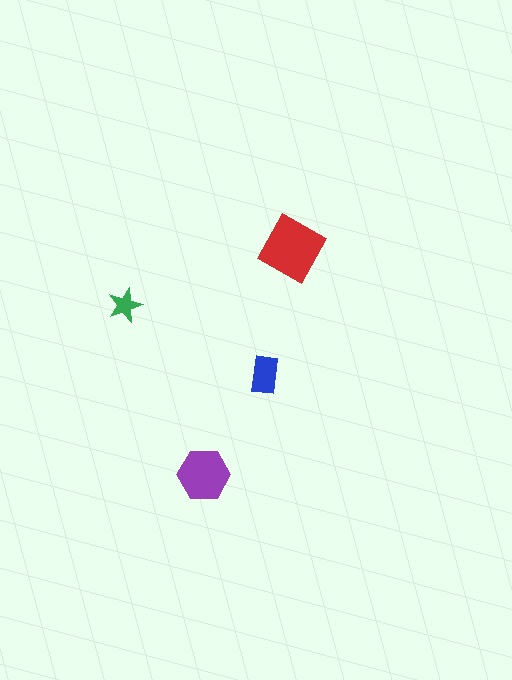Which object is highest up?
The red diamond is topmost.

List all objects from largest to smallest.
The red diamond, the purple hexagon, the blue rectangle, the green star.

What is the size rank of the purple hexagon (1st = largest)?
2nd.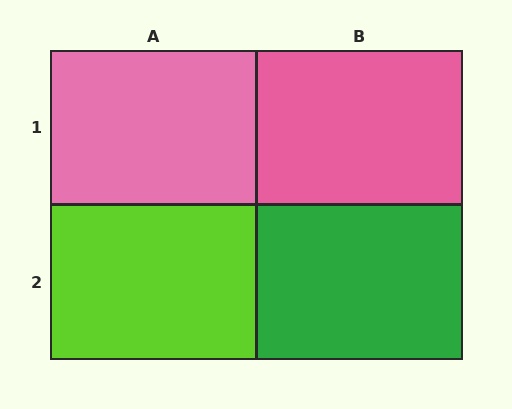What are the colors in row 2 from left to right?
Lime, green.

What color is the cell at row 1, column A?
Pink.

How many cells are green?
1 cell is green.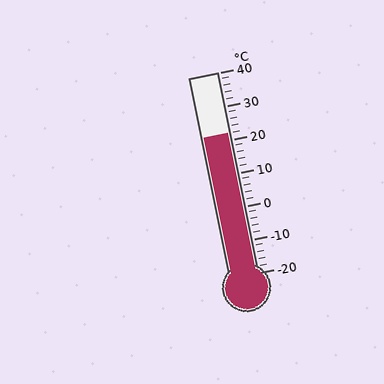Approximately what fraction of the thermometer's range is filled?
The thermometer is filled to approximately 70% of its range.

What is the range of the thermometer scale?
The thermometer scale ranges from -20°C to 40°C.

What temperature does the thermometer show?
The thermometer shows approximately 22°C.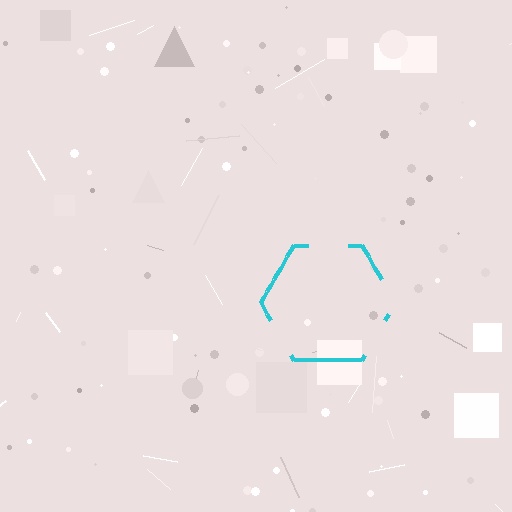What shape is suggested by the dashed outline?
The dashed outline suggests a hexagon.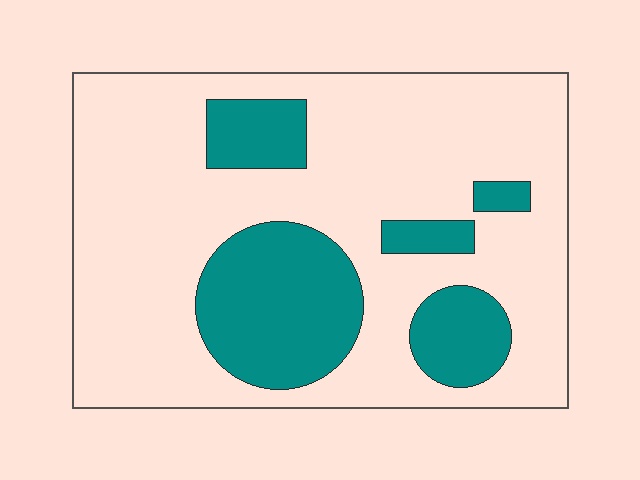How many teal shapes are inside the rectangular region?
5.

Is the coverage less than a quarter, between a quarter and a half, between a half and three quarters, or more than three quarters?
Between a quarter and a half.